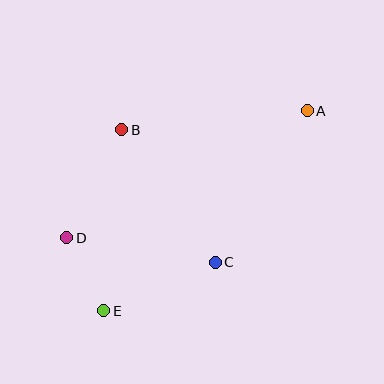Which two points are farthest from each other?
Points A and E are farthest from each other.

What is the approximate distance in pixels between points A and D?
The distance between A and D is approximately 272 pixels.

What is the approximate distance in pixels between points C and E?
The distance between C and E is approximately 122 pixels.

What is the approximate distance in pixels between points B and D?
The distance between B and D is approximately 121 pixels.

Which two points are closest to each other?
Points D and E are closest to each other.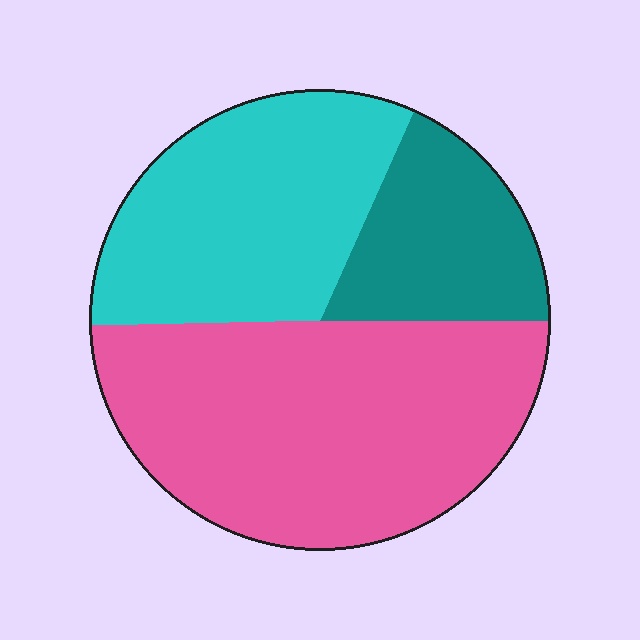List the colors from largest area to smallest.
From largest to smallest: pink, cyan, teal.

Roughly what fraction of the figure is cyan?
Cyan covers around 30% of the figure.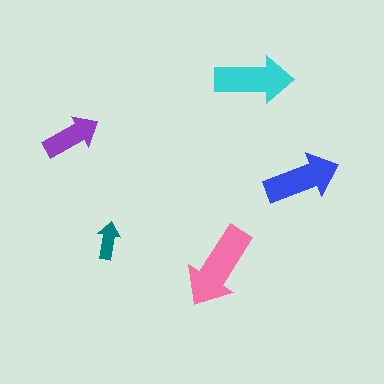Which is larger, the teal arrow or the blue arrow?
The blue one.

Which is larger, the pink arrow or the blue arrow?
The pink one.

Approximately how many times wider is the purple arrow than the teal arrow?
About 1.5 times wider.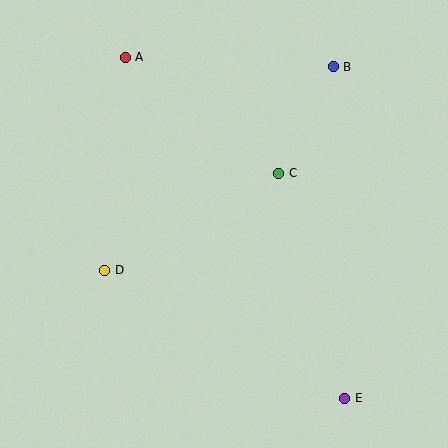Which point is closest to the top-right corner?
Point B is closest to the top-right corner.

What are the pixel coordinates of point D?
Point D is at (105, 270).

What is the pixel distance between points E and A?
The distance between E and A is 405 pixels.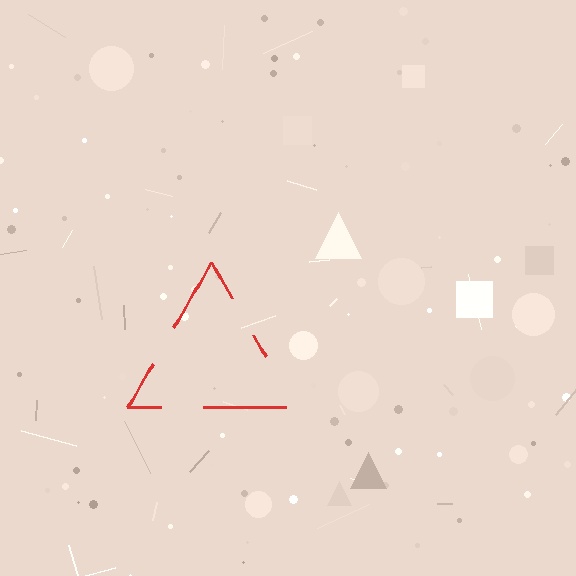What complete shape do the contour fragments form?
The contour fragments form a triangle.